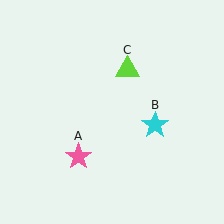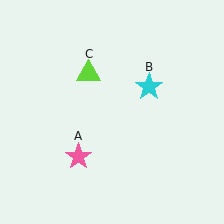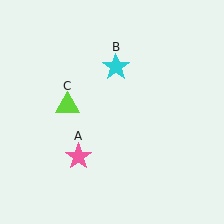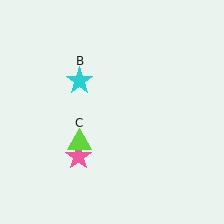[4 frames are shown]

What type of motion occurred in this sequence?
The cyan star (object B), lime triangle (object C) rotated counterclockwise around the center of the scene.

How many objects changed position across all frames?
2 objects changed position: cyan star (object B), lime triangle (object C).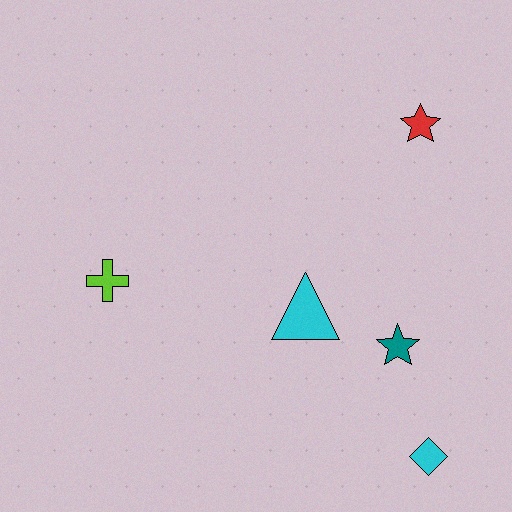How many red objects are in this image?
There is 1 red object.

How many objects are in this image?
There are 5 objects.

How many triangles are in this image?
There is 1 triangle.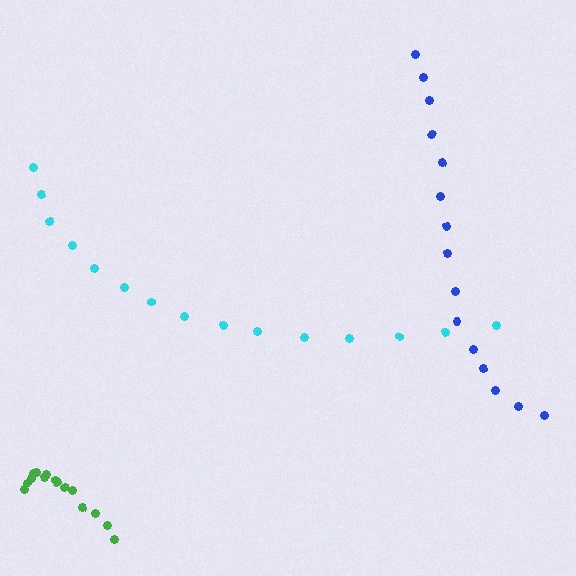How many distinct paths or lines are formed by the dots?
There are 3 distinct paths.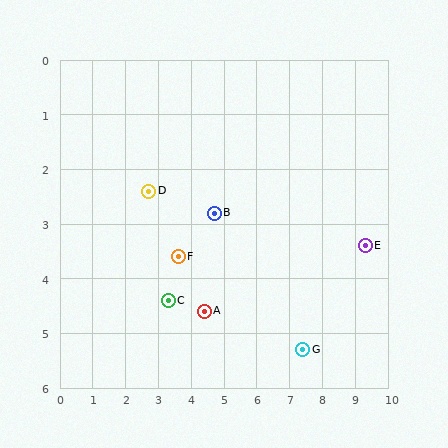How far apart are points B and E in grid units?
Points B and E are about 4.6 grid units apart.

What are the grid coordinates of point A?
Point A is at approximately (4.4, 4.6).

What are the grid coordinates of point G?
Point G is at approximately (7.4, 5.3).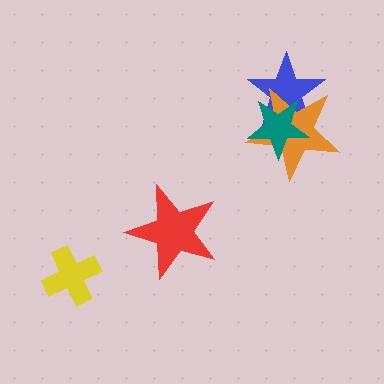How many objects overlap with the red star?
0 objects overlap with the red star.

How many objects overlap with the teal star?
2 objects overlap with the teal star.